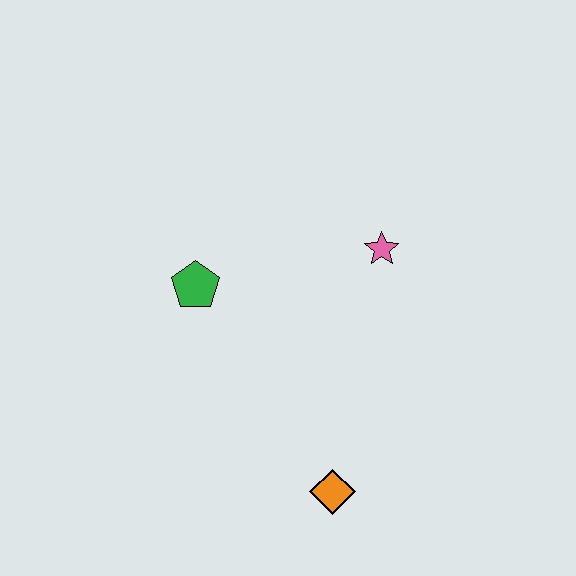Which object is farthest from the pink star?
The orange diamond is farthest from the pink star.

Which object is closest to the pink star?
The green pentagon is closest to the pink star.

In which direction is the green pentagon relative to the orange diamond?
The green pentagon is above the orange diamond.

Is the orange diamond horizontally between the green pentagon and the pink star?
Yes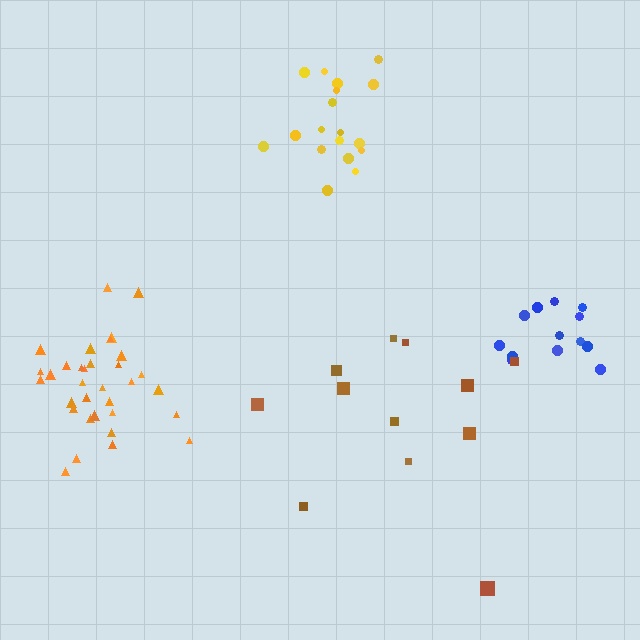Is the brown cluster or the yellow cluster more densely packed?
Yellow.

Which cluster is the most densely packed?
Yellow.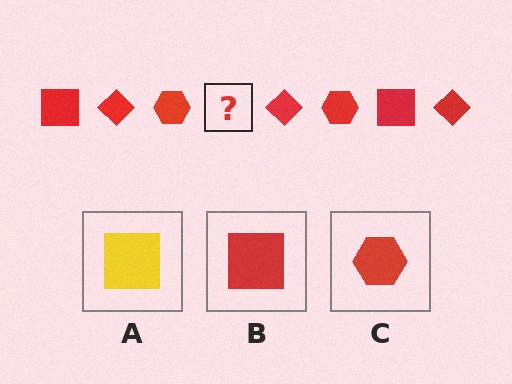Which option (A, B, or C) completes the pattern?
B.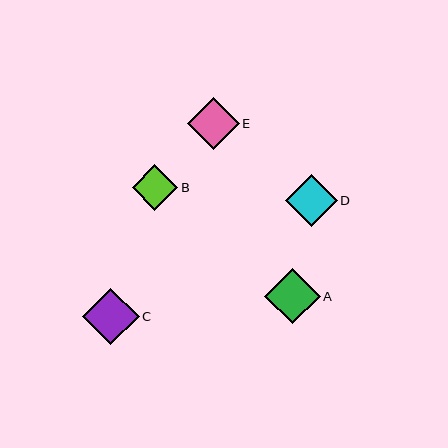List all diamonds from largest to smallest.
From largest to smallest: C, A, E, D, B.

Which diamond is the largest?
Diamond C is the largest with a size of approximately 56 pixels.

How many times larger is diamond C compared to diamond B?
Diamond C is approximately 1.2 times the size of diamond B.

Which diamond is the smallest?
Diamond B is the smallest with a size of approximately 46 pixels.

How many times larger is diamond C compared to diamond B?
Diamond C is approximately 1.2 times the size of diamond B.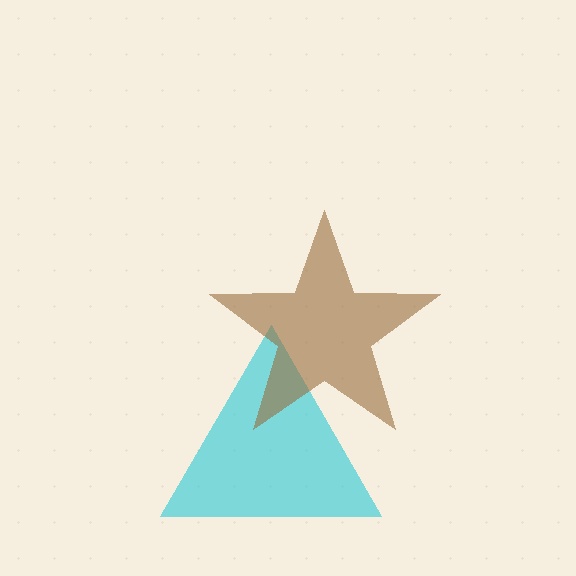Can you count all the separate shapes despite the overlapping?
Yes, there are 2 separate shapes.